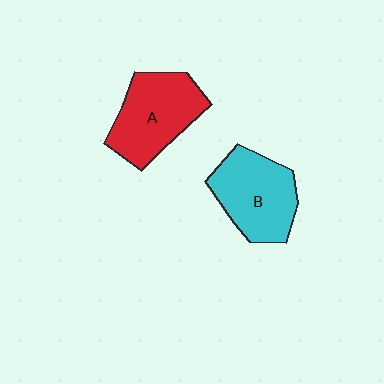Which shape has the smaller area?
Shape B (cyan).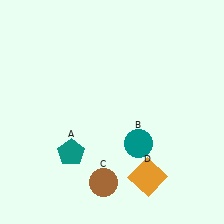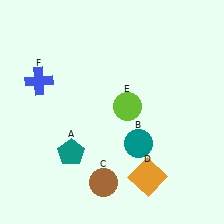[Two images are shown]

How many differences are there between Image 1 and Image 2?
There are 2 differences between the two images.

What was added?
A lime circle (E), a blue cross (F) were added in Image 2.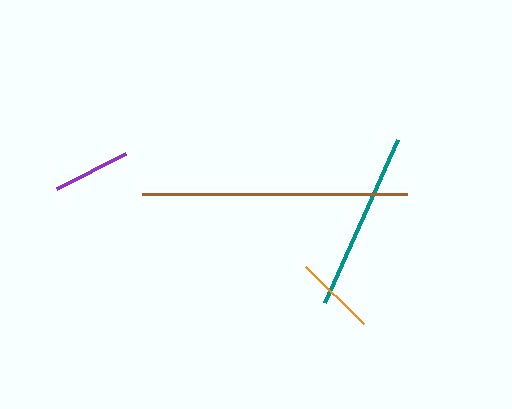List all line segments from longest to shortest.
From longest to shortest: brown, teal, orange, purple.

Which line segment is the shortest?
The purple line is the shortest at approximately 77 pixels.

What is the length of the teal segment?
The teal segment is approximately 179 pixels long.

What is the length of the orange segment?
The orange segment is approximately 82 pixels long.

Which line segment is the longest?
The brown line is the longest at approximately 265 pixels.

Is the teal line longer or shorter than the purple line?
The teal line is longer than the purple line.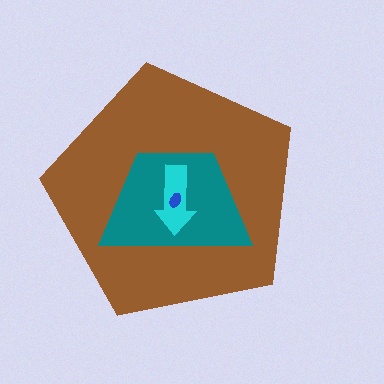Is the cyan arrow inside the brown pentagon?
Yes.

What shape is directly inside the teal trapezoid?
The cyan arrow.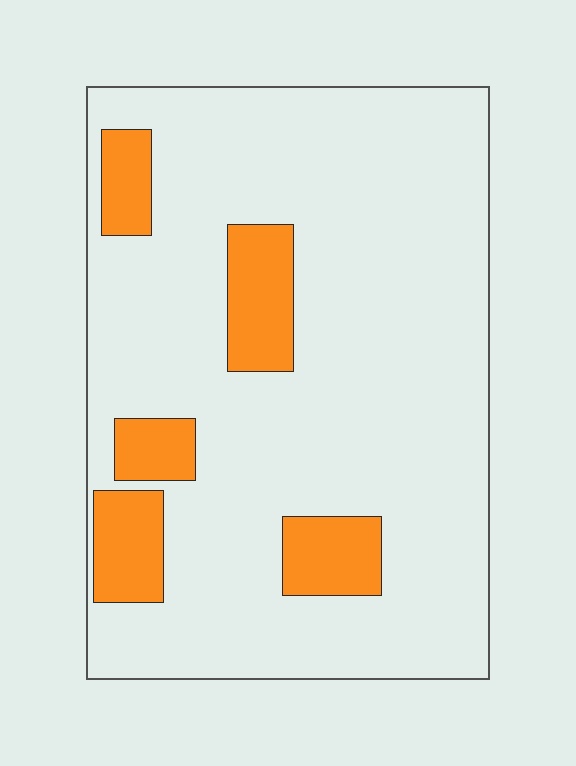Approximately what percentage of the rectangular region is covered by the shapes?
Approximately 15%.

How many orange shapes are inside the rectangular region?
5.